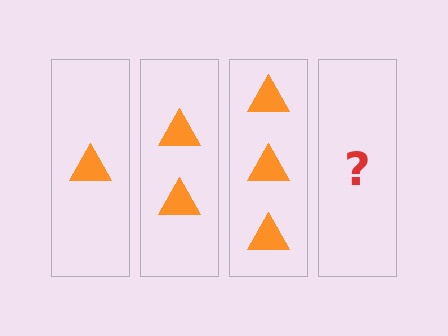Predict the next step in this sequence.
The next step is 4 triangles.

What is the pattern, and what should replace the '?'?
The pattern is that each step adds one more triangle. The '?' should be 4 triangles.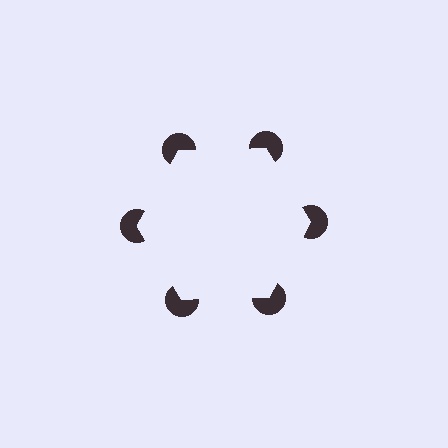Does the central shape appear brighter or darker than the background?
It typically appears slightly brighter than the background, even though no actual brightness change is drawn.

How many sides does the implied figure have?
6 sides.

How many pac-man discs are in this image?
There are 6 — one at each vertex of the illusory hexagon.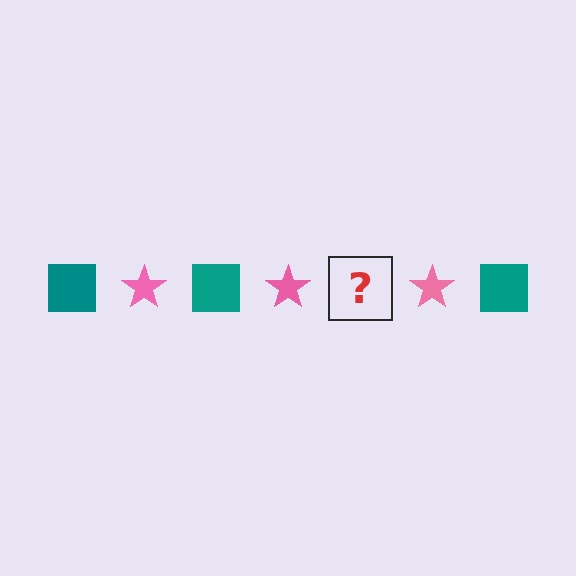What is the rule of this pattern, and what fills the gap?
The rule is that the pattern alternates between teal square and pink star. The gap should be filled with a teal square.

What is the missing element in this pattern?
The missing element is a teal square.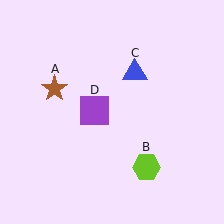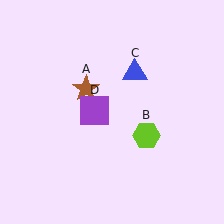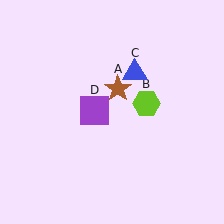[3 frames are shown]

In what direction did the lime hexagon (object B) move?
The lime hexagon (object B) moved up.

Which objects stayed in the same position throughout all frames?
Blue triangle (object C) and purple square (object D) remained stationary.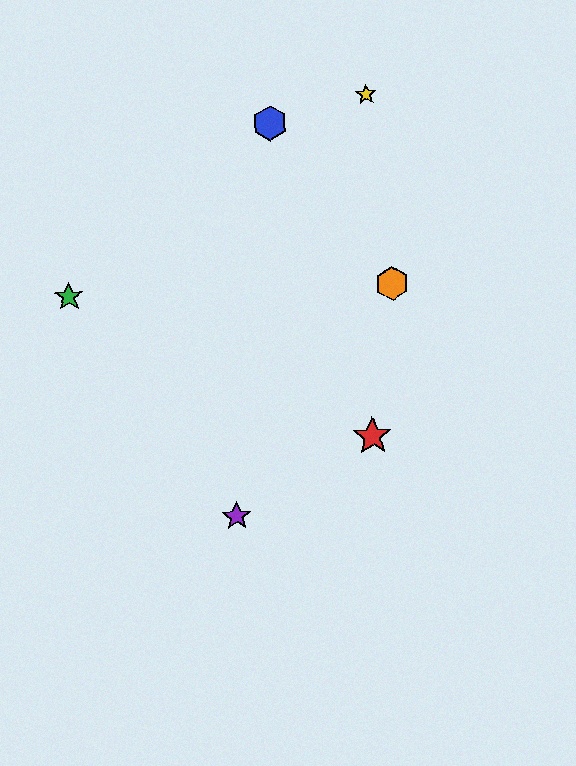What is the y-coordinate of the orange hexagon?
The orange hexagon is at y≈283.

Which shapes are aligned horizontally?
The green star, the orange hexagon are aligned horizontally.